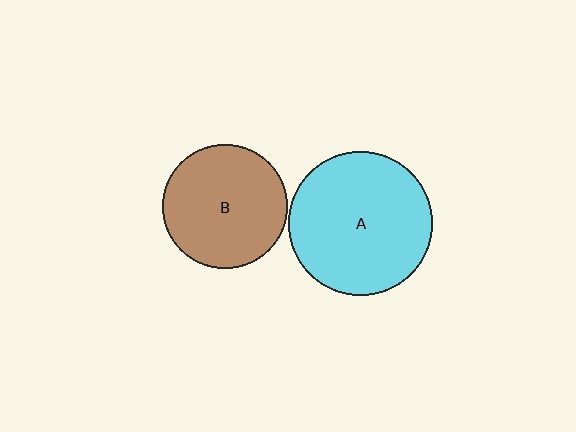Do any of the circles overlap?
No, none of the circles overlap.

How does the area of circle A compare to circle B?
Approximately 1.3 times.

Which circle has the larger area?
Circle A (cyan).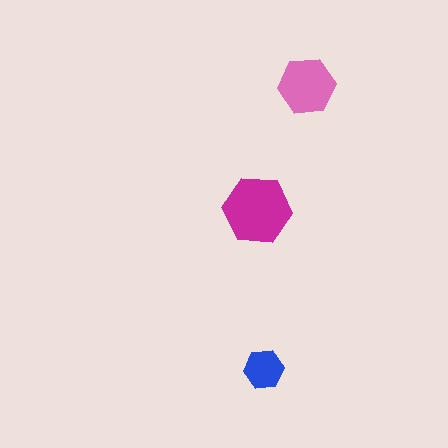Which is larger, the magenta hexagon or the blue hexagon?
The magenta one.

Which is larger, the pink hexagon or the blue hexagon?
The pink one.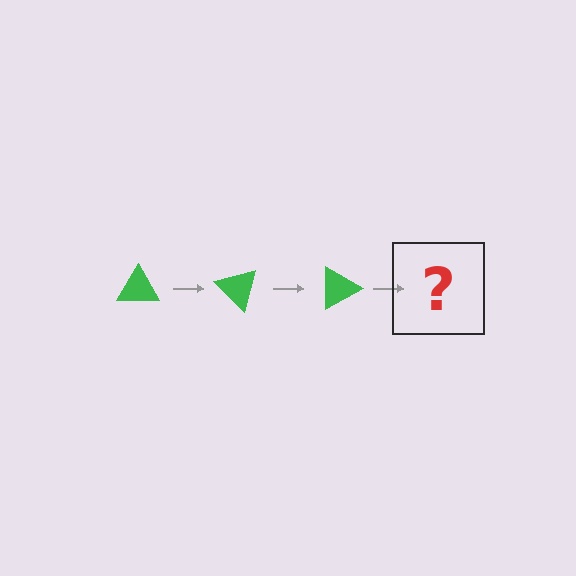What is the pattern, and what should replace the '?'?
The pattern is that the triangle rotates 45 degrees each step. The '?' should be a green triangle rotated 135 degrees.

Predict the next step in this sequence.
The next step is a green triangle rotated 135 degrees.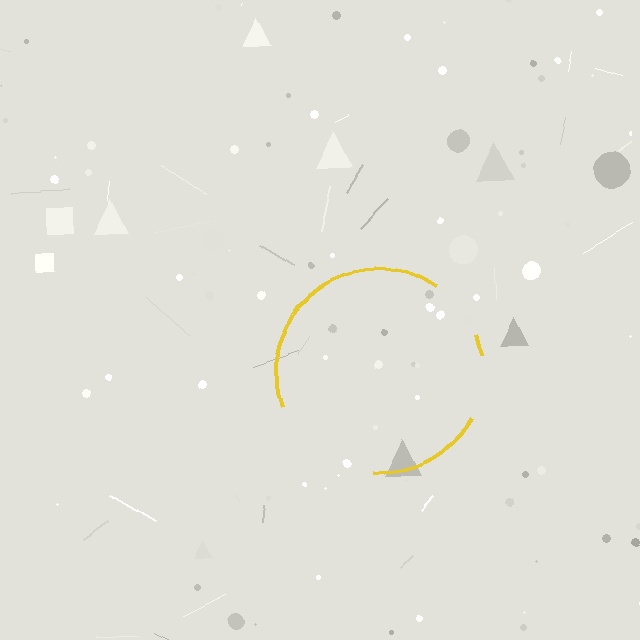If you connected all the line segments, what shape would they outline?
They would outline a circle.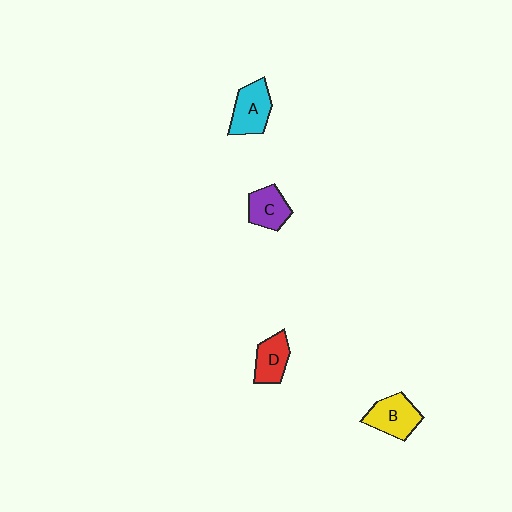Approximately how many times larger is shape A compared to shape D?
Approximately 1.2 times.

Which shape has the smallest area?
Shape D (red).